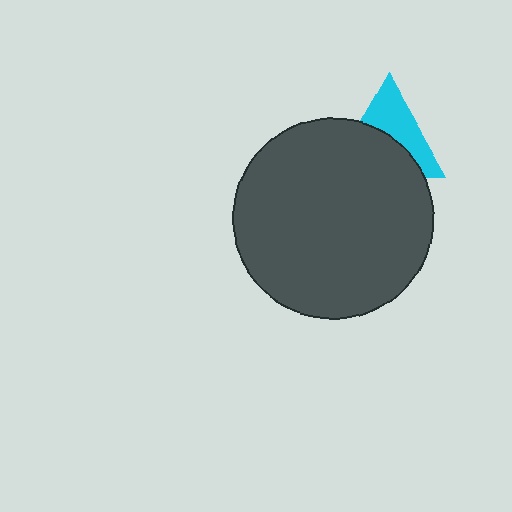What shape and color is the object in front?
The object in front is a dark gray circle.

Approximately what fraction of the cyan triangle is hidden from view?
Roughly 52% of the cyan triangle is hidden behind the dark gray circle.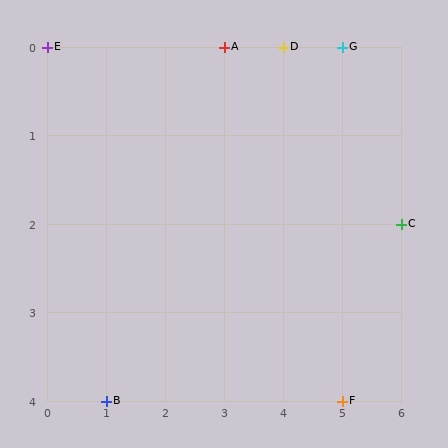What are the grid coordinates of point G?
Point G is at grid coordinates (5, 0).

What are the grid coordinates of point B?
Point B is at grid coordinates (1, 4).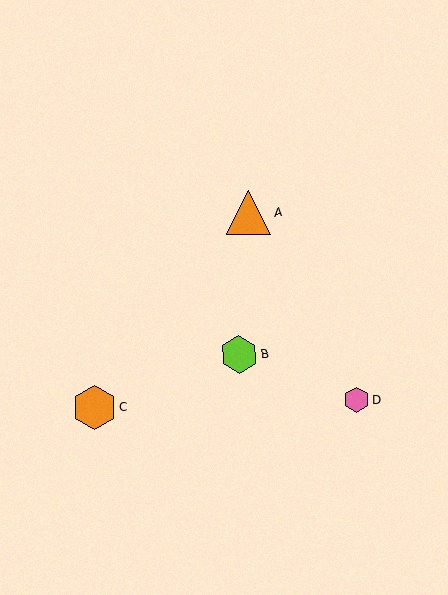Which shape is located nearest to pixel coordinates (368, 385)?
The pink hexagon (labeled D) at (357, 399) is nearest to that location.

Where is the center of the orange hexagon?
The center of the orange hexagon is at (94, 407).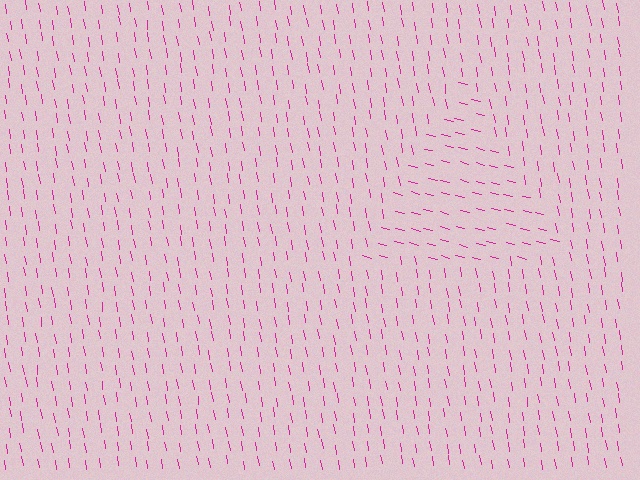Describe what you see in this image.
The image is filled with small magenta line segments. A triangle region in the image has lines oriented differently from the surrounding lines, creating a visible texture boundary.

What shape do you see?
I see a triangle.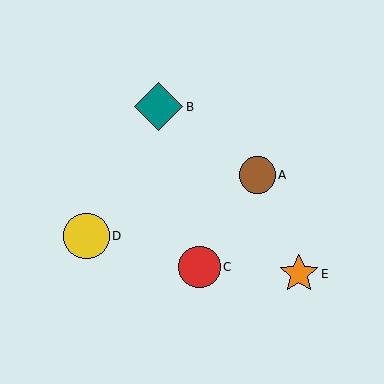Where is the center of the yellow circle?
The center of the yellow circle is at (87, 236).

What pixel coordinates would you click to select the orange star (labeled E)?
Click at (299, 274) to select the orange star E.